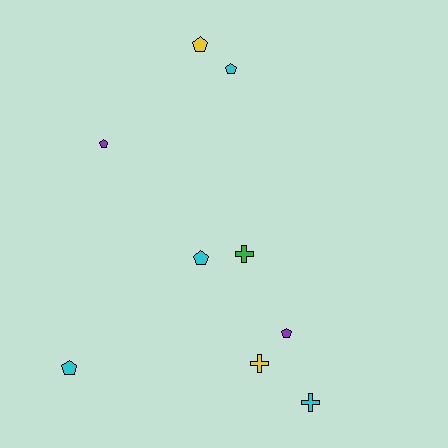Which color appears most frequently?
Cyan, with 4 objects.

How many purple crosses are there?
There are no purple crosses.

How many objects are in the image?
There are 9 objects.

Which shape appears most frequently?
Pentagon, with 6 objects.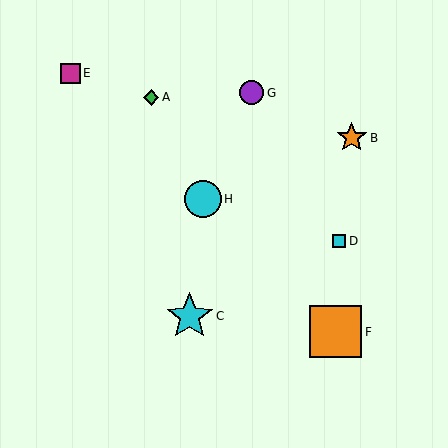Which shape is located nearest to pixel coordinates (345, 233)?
The cyan square (labeled D) at (339, 241) is nearest to that location.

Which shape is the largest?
The orange square (labeled F) is the largest.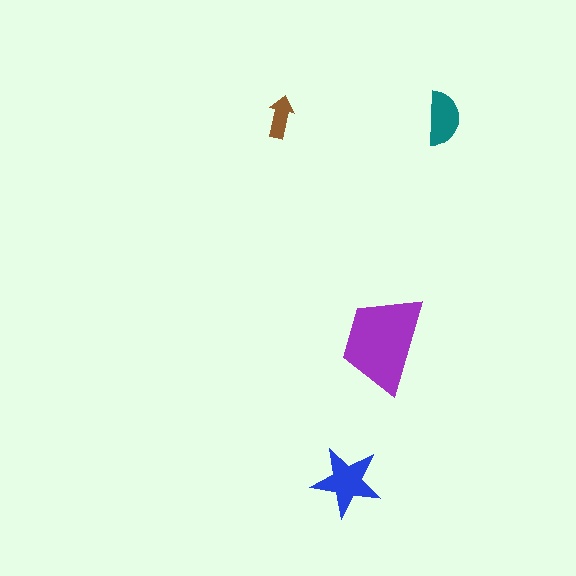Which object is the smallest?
The brown arrow.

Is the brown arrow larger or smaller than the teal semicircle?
Smaller.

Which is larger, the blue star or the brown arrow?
The blue star.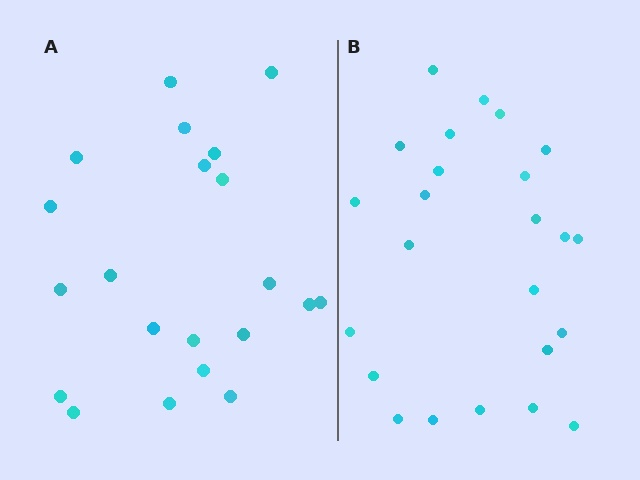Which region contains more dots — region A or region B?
Region B (the right region) has more dots.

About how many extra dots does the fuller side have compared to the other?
Region B has just a few more — roughly 2 or 3 more dots than region A.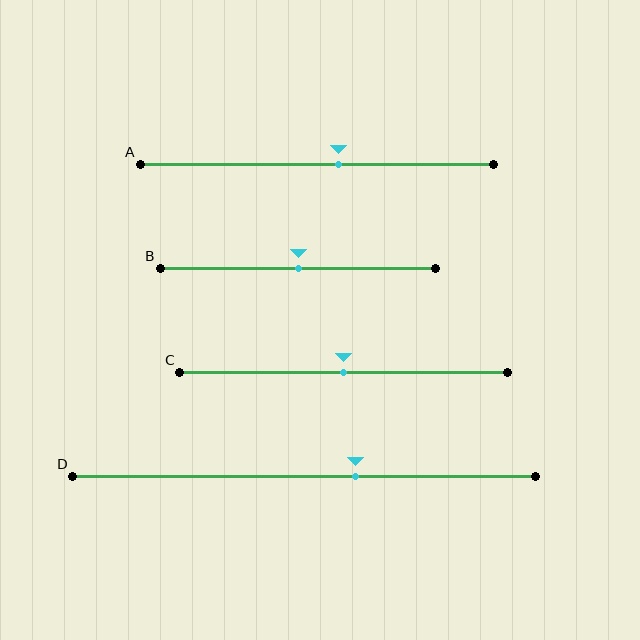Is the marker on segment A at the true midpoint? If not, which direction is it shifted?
No, the marker on segment A is shifted to the right by about 6% of the segment length.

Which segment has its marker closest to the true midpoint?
Segment B has its marker closest to the true midpoint.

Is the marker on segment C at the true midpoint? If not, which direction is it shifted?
Yes, the marker on segment C is at the true midpoint.